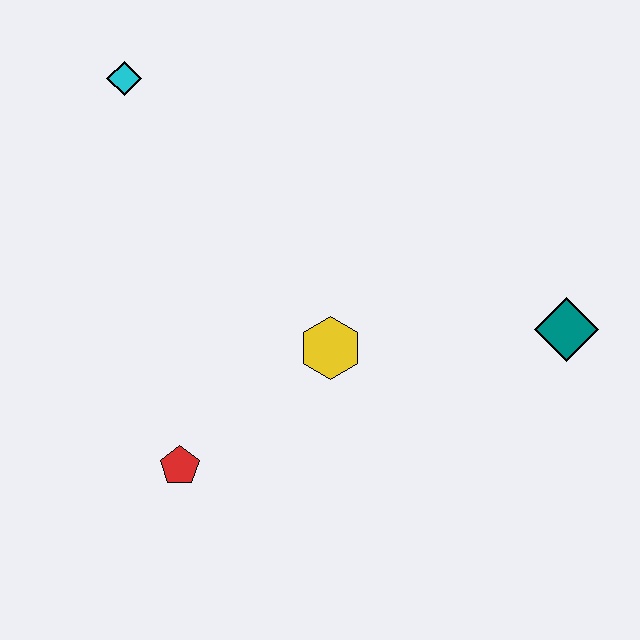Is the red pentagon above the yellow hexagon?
No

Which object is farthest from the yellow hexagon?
The cyan diamond is farthest from the yellow hexagon.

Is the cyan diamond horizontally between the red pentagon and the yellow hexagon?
No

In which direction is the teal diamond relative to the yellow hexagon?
The teal diamond is to the right of the yellow hexagon.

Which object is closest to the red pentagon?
The yellow hexagon is closest to the red pentagon.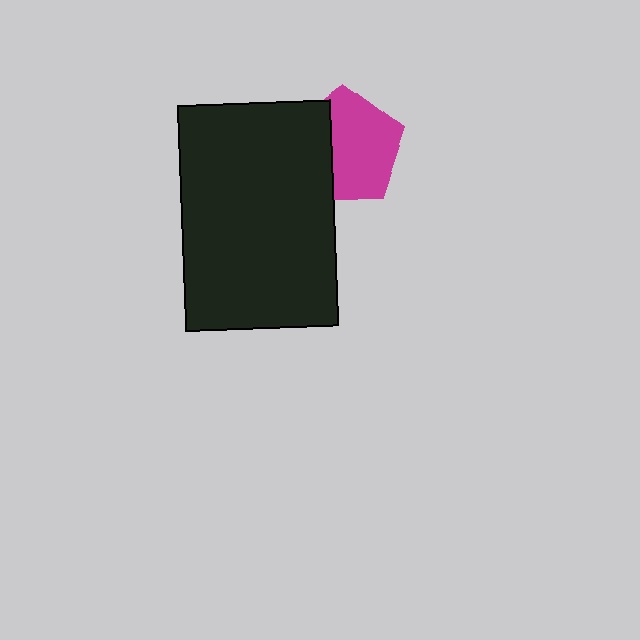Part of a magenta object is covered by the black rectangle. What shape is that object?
It is a pentagon.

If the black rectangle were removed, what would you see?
You would see the complete magenta pentagon.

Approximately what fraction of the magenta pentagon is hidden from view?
Roughly 37% of the magenta pentagon is hidden behind the black rectangle.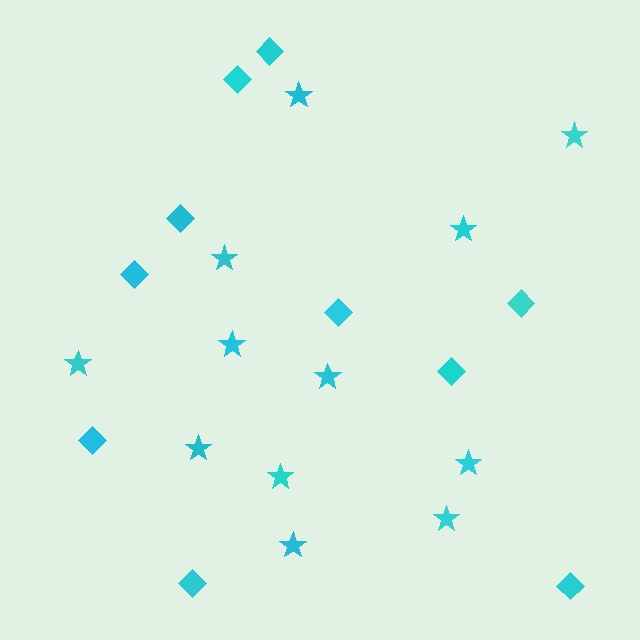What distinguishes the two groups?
There are 2 groups: one group of stars (12) and one group of diamonds (10).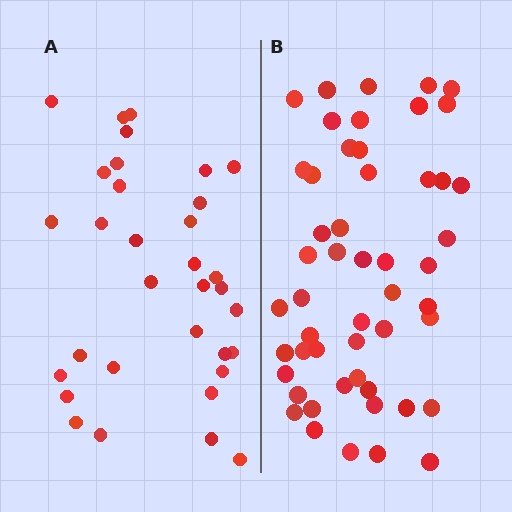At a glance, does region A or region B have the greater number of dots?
Region B (the right region) has more dots.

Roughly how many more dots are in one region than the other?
Region B has approximately 20 more dots than region A.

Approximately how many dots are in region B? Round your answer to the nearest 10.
About 50 dots. (The exact count is 51, which rounds to 50.)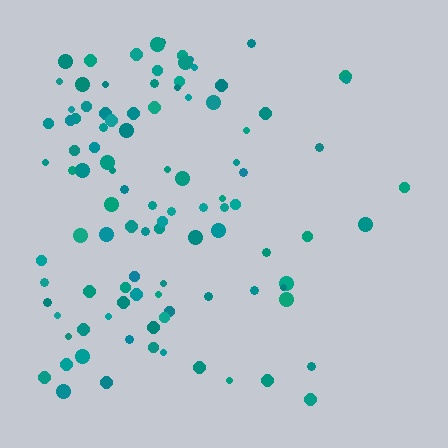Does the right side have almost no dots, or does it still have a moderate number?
Still a moderate number, just noticeably fewer than the left.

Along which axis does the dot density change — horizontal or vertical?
Horizontal.